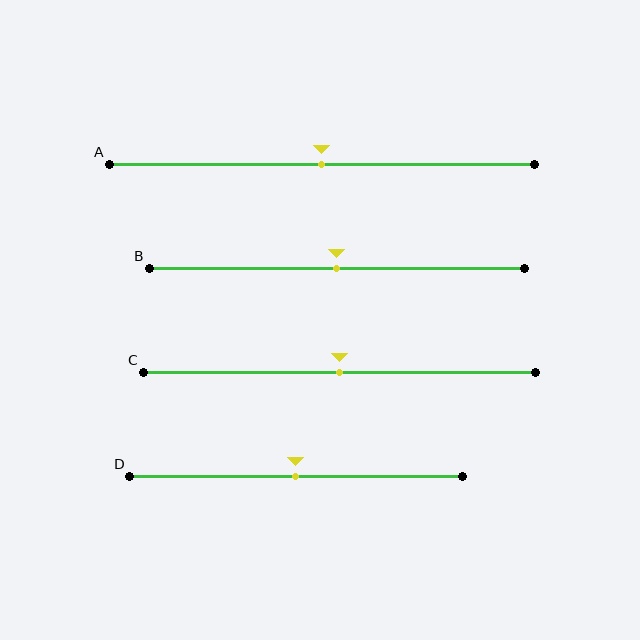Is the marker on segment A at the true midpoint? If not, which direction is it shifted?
Yes, the marker on segment A is at the true midpoint.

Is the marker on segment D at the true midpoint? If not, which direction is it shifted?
Yes, the marker on segment D is at the true midpoint.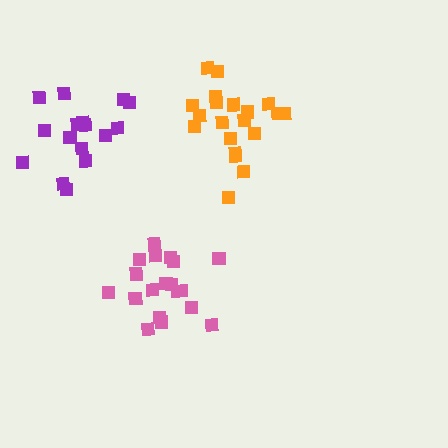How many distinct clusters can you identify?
There are 3 distinct clusters.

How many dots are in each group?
Group 1: 19 dots, Group 2: 20 dots, Group 3: 16 dots (55 total).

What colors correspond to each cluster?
The clusters are colored: pink, orange, purple.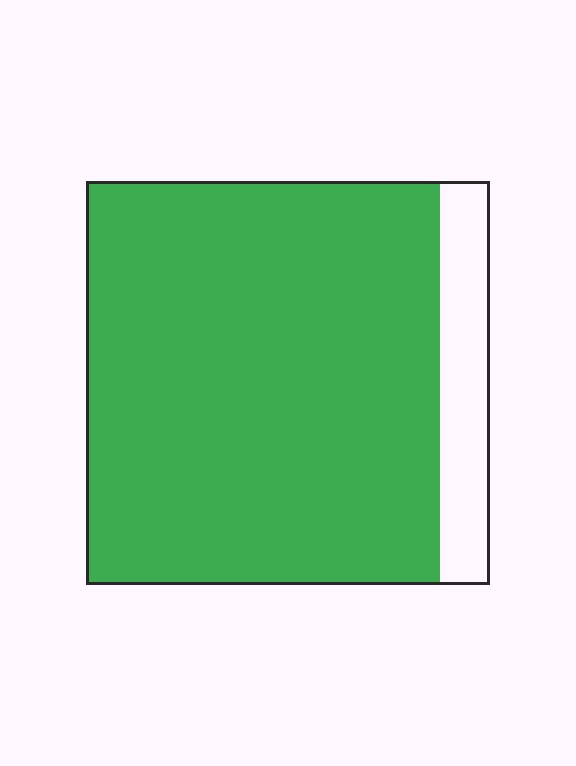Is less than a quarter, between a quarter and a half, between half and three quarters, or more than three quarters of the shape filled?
More than three quarters.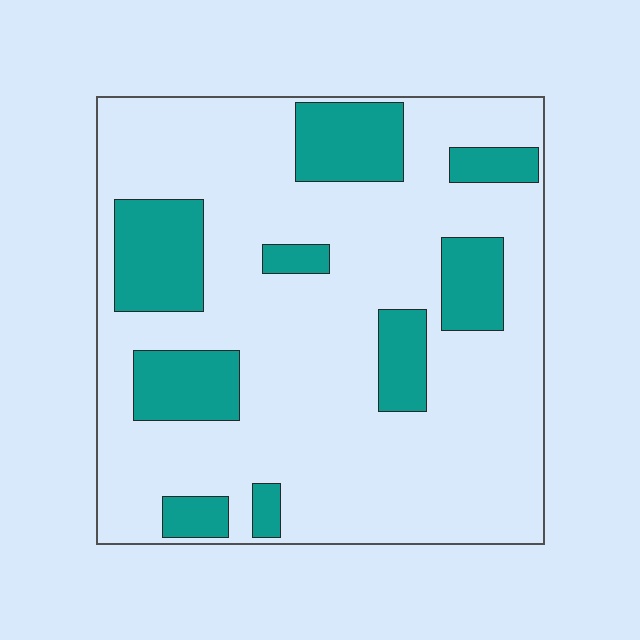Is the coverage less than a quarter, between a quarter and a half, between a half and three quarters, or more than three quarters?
Less than a quarter.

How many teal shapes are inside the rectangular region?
9.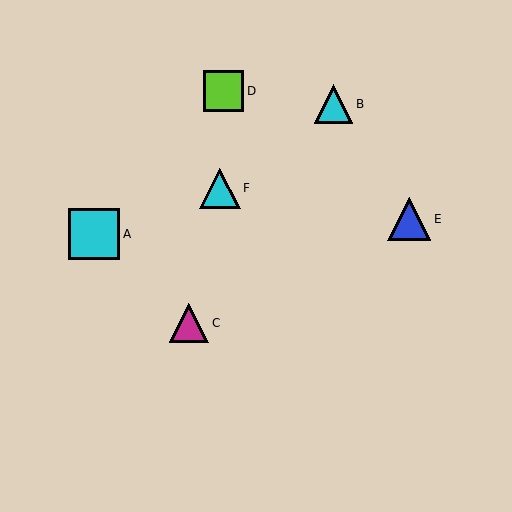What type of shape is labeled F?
Shape F is a cyan triangle.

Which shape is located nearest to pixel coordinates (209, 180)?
The cyan triangle (labeled F) at (220, 188) is nearest to that location.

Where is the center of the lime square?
The center of the lime square is at (224, 91).